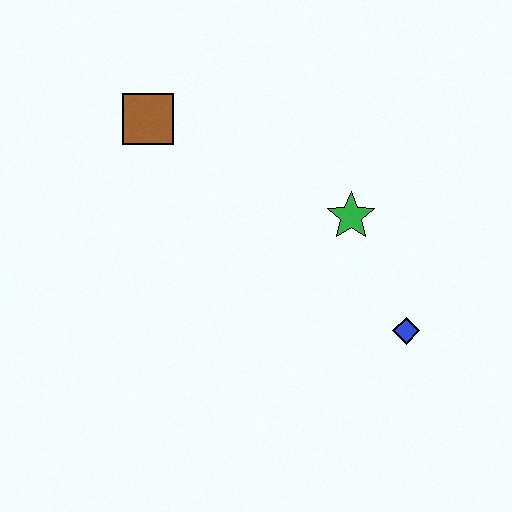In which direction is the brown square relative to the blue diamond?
The brown square is to the left of the blue diamond.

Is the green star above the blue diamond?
Yes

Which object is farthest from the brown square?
The blue diamond is farthest from the brown square.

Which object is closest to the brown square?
The green star is closest to the brown square.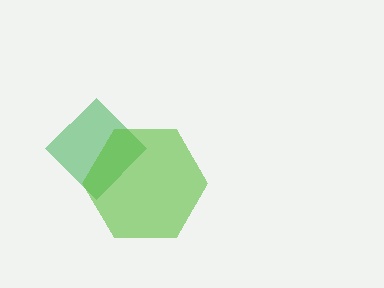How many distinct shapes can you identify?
There are 2 distinct shapes: a green diamond, a lime hexagon.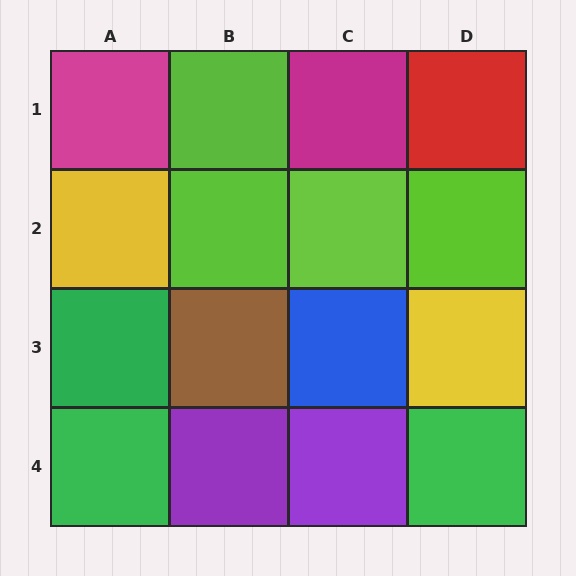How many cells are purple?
2 cells are purple.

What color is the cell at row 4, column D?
Green.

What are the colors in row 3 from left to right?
Green, brown, blue, yellow.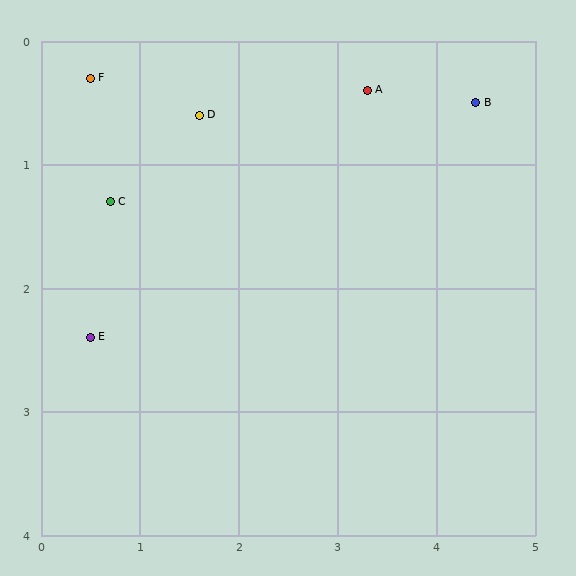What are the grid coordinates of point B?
Point B is at approximately (4.4, 0.5).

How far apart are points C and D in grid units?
Points C and D are about 1.1 grid units apart.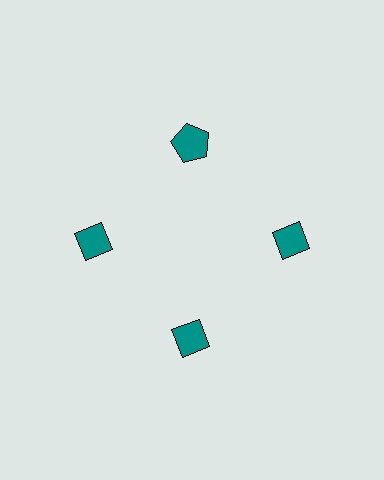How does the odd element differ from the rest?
It has a different shape: pentagon instead of diamond.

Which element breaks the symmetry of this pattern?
The teal pentagon at roughly the 12 o'clock position breaks the symmetry. All other shapes are teal diamonds.